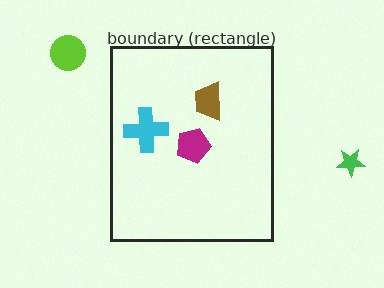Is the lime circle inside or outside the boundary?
Outside.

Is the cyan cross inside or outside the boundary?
Inside.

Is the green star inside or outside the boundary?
Outside.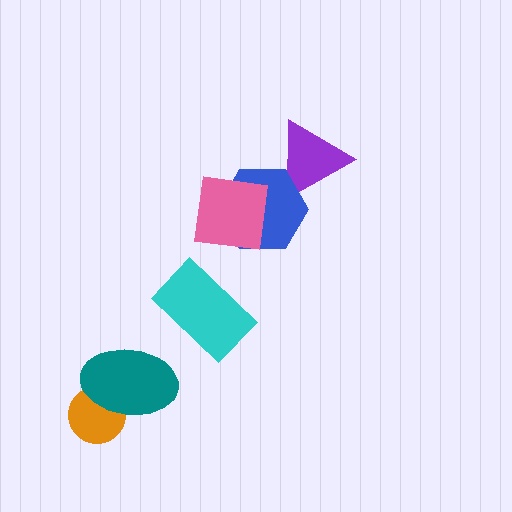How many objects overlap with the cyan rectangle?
0 objects overlap with the cyan rectangle.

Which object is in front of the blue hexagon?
The pink square is in front of the blue hexagon.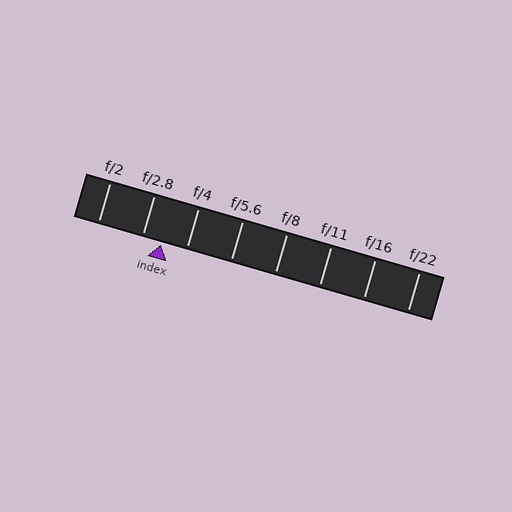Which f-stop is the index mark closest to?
The index mark is closest to f/2.8.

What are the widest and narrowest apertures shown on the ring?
The widest aperture shown is f/2 and the narrowest is f/22.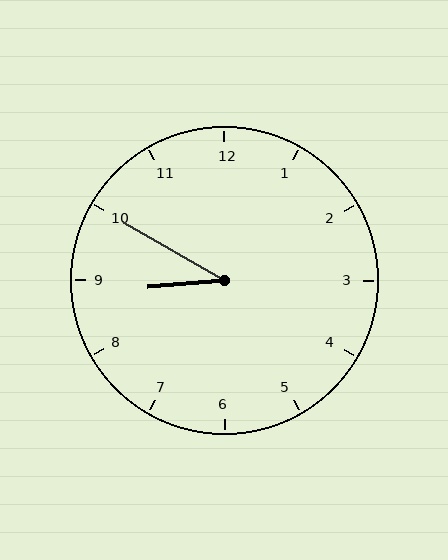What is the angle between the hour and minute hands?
Approximately 35 degrees.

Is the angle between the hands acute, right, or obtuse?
It is acute.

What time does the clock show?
8:50.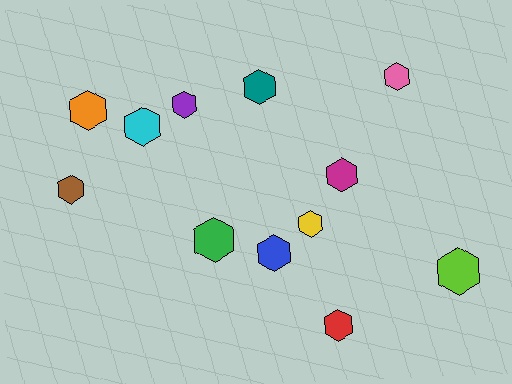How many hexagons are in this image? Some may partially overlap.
There are 12 hexagons.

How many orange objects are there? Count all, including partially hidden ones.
There is 1 orange object.